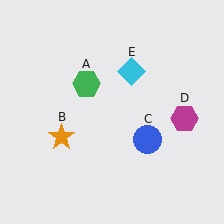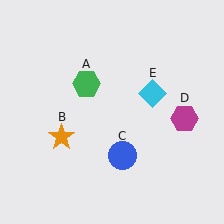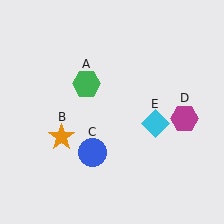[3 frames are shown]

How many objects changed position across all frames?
2 objects changed position: blue circle (object C), cyan diamond (object E).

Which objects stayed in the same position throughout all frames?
Green hexagon (object A) and orange star (object B) and magenta hexagon (object D) remained stationary.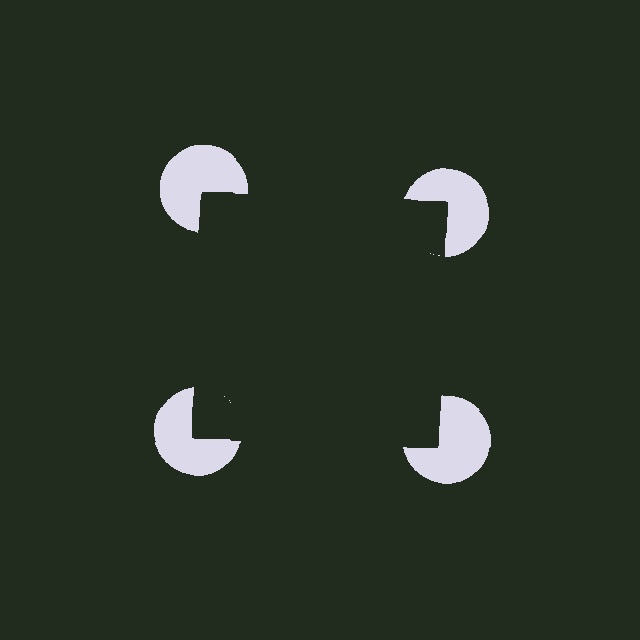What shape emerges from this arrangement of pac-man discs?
An illusory square — its edges are inferred from the aligned wedge cuts in the pac-man discs, not physically drawn.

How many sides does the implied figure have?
4 sides.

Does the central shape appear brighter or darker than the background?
It typically appears slightly darker than the background, even though no actual brightness change is drawn.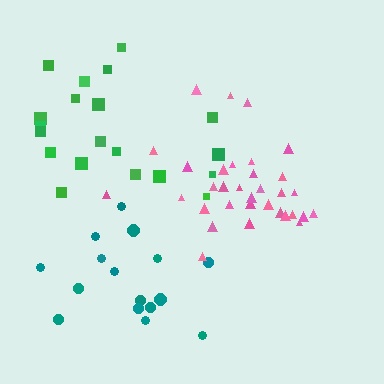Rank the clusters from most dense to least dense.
pink, teal, green.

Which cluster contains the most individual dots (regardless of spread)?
Pink (33).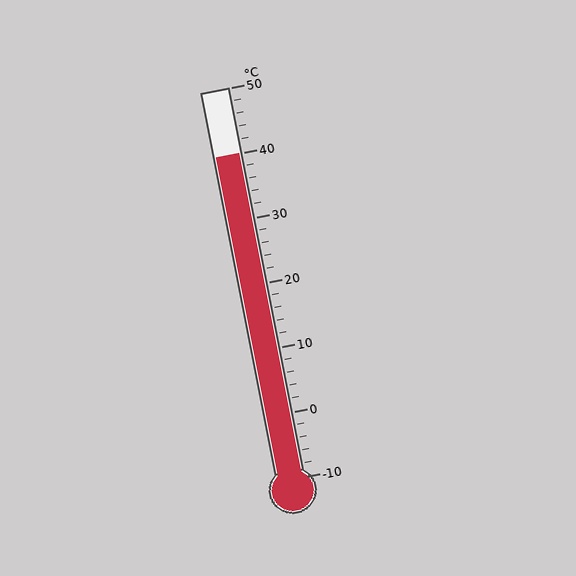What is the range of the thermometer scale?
The thermometer scale ranges from -10°C to 50°C.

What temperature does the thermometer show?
The thermometer shows approximately 40°C.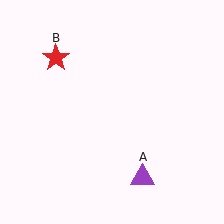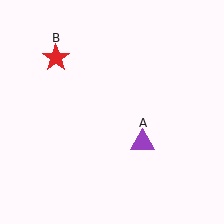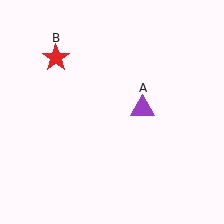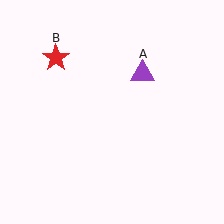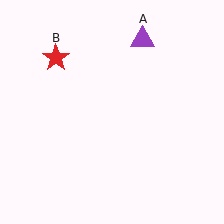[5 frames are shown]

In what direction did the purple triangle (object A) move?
The purple triangle (object A) moved up.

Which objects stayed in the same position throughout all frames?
Red star (object B) remained stationary.